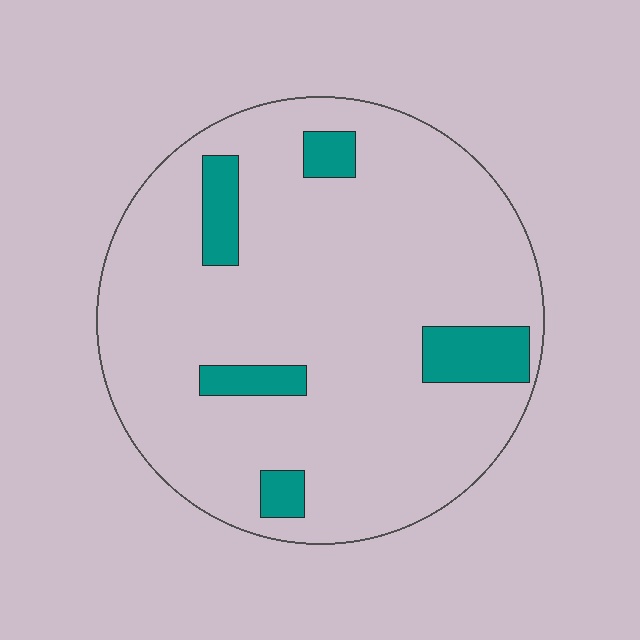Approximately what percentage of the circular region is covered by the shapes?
Approximately 10%.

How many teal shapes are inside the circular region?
5.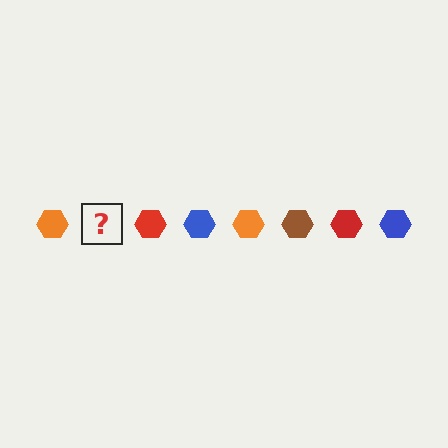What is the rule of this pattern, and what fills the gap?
The rule is that the pattern cycles through orange, brown, red, blue hexagons. The gap should be filled with a brown hexagon.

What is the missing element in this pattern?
The missing element is a brown hexagon.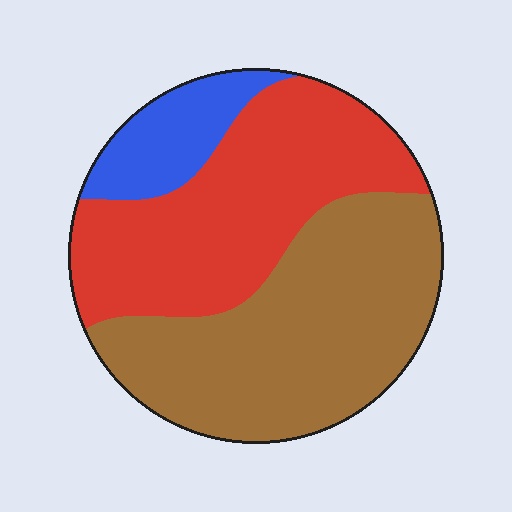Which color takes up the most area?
Brown, at roughly 45%.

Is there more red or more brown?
Brown.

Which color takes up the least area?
Blue, at roughly 10%.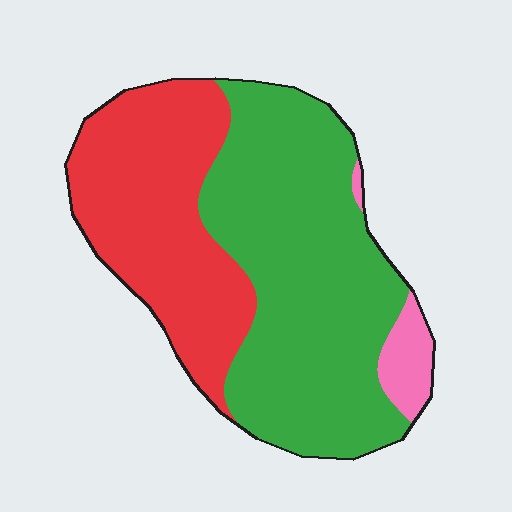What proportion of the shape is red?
Red covers 38% of the shape.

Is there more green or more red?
Green.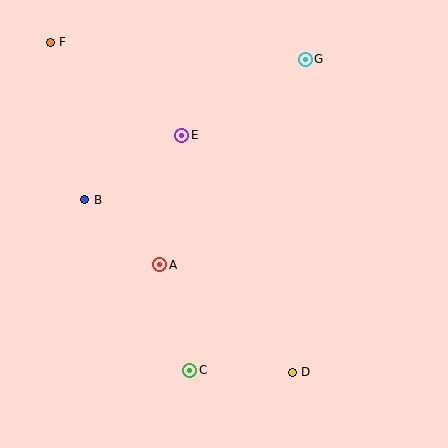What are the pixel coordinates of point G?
Point G is at (305, 59).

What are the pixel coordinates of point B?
Point B is at (85, 200).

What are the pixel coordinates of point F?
Point F is at (50, 42).